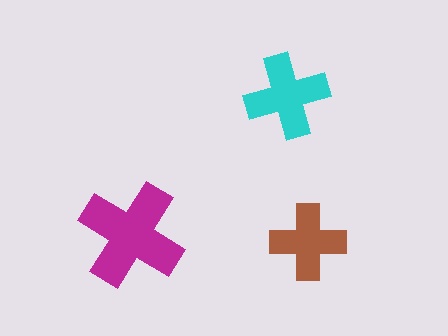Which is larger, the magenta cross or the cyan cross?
The magenta one.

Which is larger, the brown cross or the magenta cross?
The magenta one.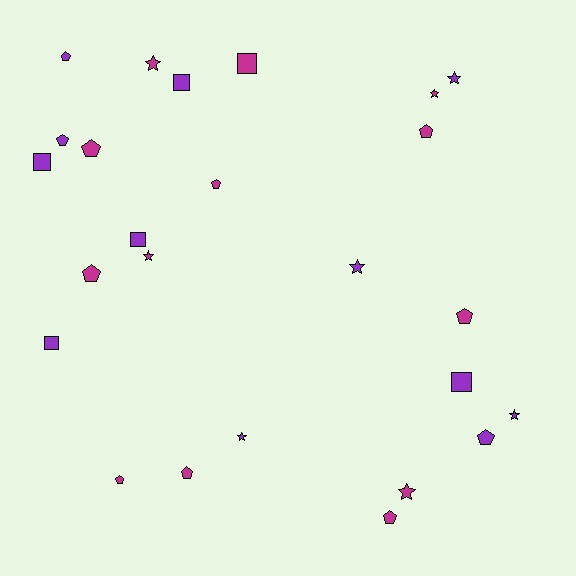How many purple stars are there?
There are 4 purple stars.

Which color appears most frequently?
Magenta, with 13 objects.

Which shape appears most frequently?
Pentagon, with 11 objects.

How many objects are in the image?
There are 25 objects.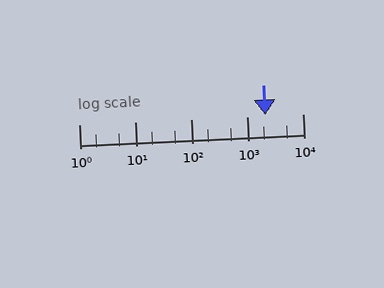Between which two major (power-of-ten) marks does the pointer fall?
The pointer is between 1000 and 10000.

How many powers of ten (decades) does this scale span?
The scale spans 4 decades, from 1 to 10000.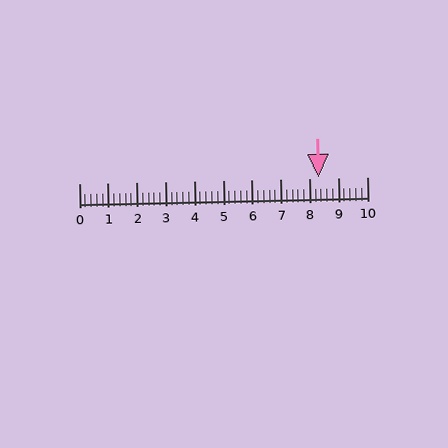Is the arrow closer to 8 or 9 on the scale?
The arrow is closer to 8.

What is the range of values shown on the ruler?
The ruler shows values from 0 to 10.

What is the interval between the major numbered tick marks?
The major tick marks are spaced 1 units apart.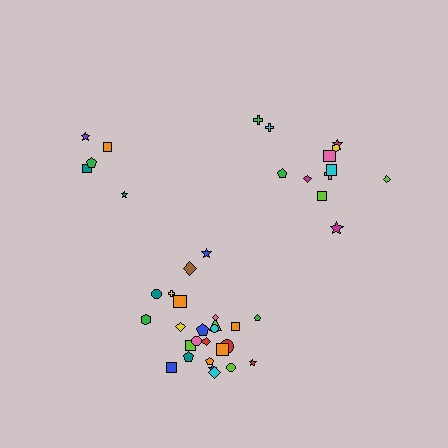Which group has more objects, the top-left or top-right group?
The top-right group.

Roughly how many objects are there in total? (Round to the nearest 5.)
Roughly 40 objects in total.